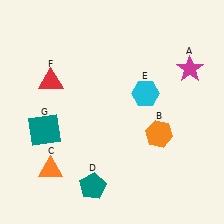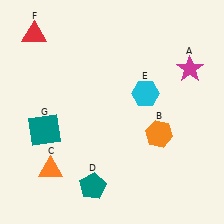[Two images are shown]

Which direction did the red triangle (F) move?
The red triangle (F) moved up.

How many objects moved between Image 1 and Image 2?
1 object moved between the two images.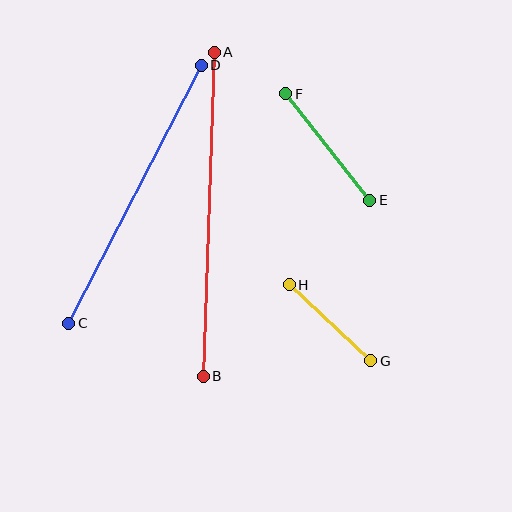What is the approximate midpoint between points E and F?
The midpoint is at approximately (328, 147) pixels.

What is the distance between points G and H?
The distance is approximately 112 pixels.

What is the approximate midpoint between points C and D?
The midpoint is at approximately (135, 194) pixels.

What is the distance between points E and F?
The distance is approximately 136 pixels.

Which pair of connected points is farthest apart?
Points A and B are farthest apart.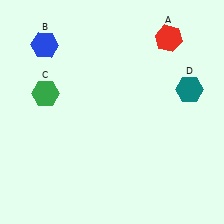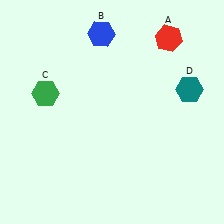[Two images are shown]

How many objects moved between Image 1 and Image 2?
1 object moved between the two images.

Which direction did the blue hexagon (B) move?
The blue hexagon (B) moved right.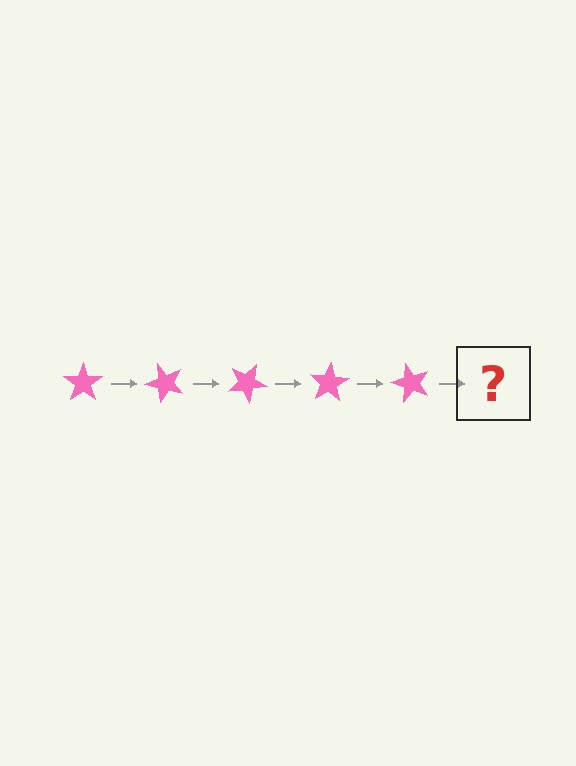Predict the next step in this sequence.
The next step is a pink star rotated 250 degrees.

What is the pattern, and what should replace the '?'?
The pattern is that the star rotates 50 degrees each step. The '?' should be a pink star rotated 250 degrees.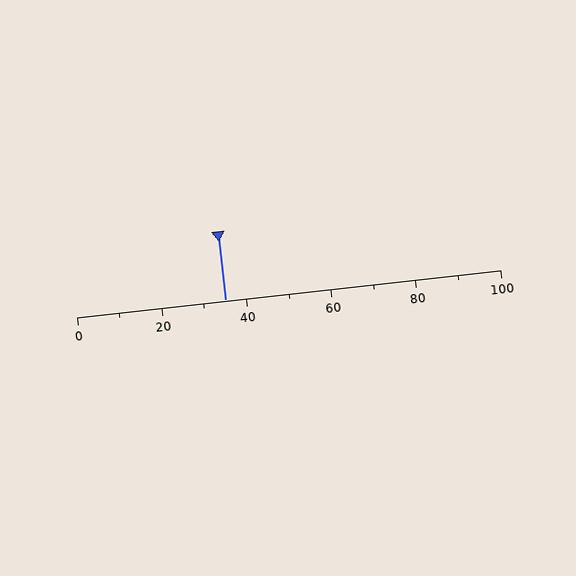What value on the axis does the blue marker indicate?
The marker indicates approximately 35.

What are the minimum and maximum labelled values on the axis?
The axis runs from 0 to 100.